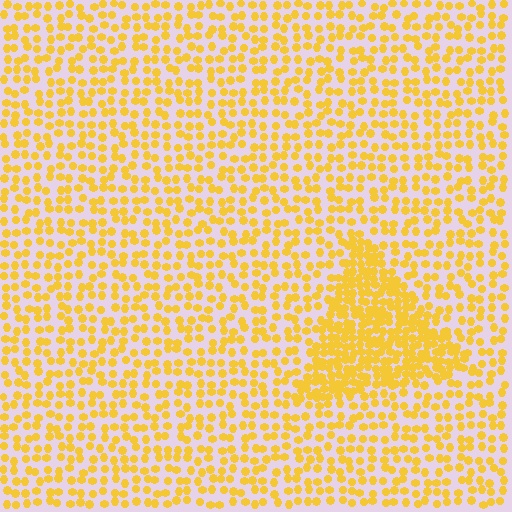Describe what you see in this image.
The image contains small yellow elements arranged at two different densities. A triangle-shaped region is visible where the elements are more densely packed than the surrounding area.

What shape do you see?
I see a triangle.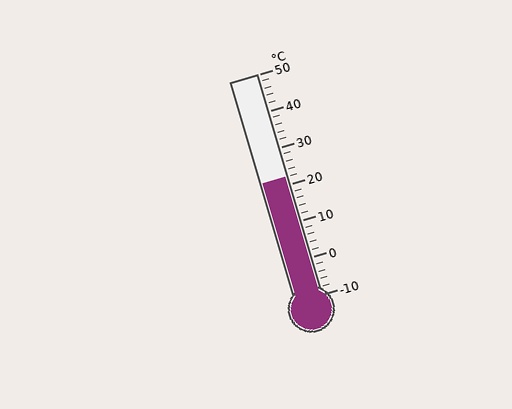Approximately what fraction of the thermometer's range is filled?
The thermometer is filled to approximately 55% of its range.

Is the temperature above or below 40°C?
The temperature is below 40°C.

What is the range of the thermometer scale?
The thermometer scale ranges from -10°C to 50°C.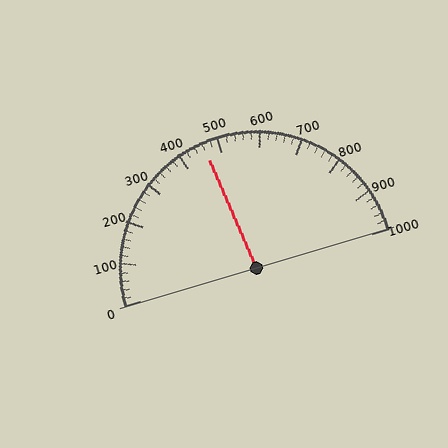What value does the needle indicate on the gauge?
The needle indicates approximately 460.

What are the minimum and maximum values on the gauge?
The gauge ranges from 0 to 1000.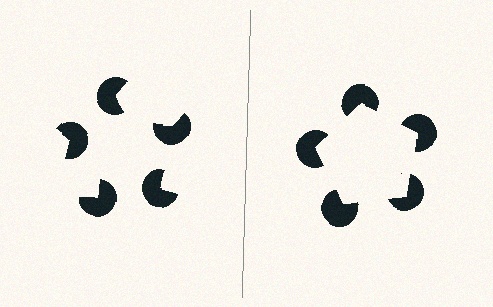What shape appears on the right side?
An illusory pentagon.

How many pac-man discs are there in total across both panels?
10 — 5 on each side.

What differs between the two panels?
The pac-man discs are positioned identically on both sides; only the wedge orientations differ. On the right they align to a pentagon; on the left they are misaligned.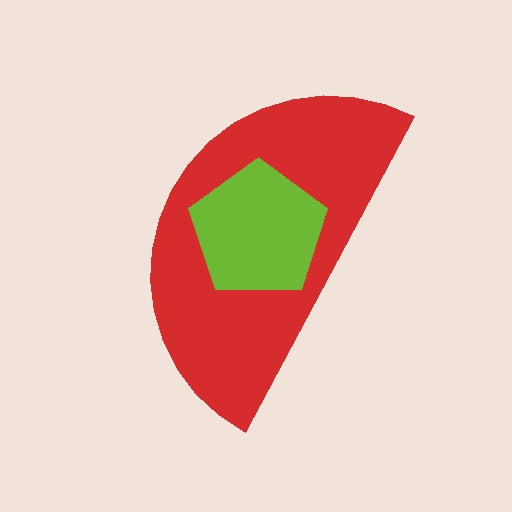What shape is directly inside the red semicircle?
The lime pentagon.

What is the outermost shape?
The red semicircle.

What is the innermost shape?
The lime pentagon.